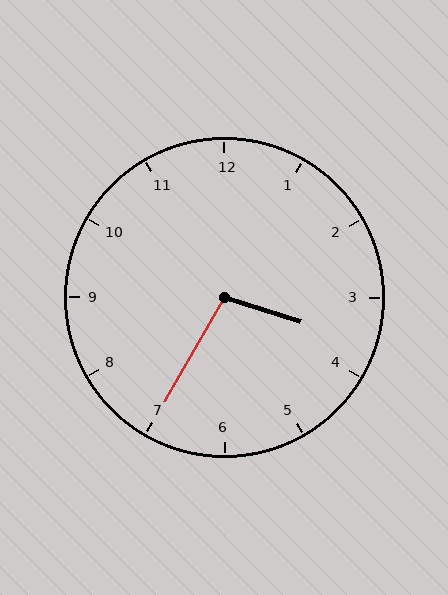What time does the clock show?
3:35.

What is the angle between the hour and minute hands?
Approximately 102 degrees.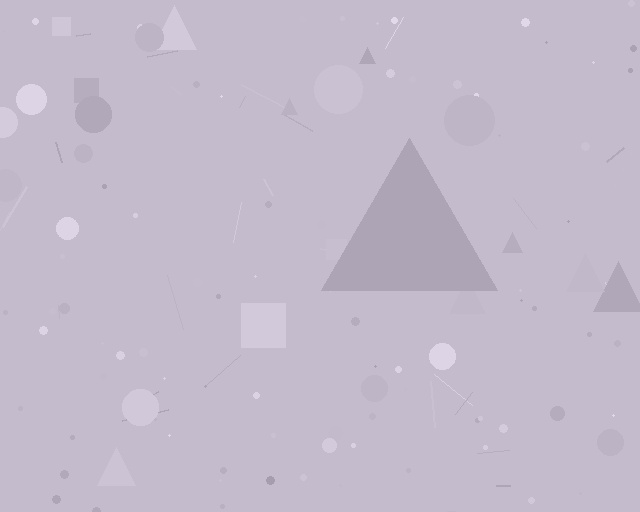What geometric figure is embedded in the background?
A triangle is embedded in the background.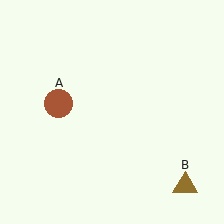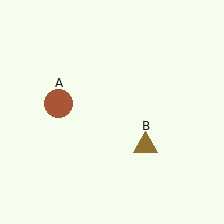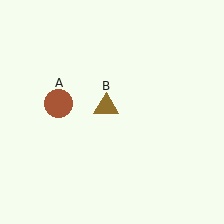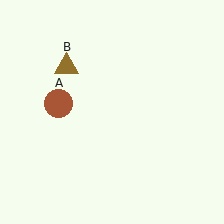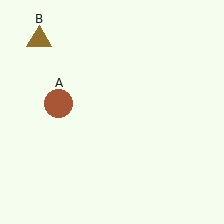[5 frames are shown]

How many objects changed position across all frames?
1 object changed position: brown triangle (object B).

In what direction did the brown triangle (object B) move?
The brown triangle (object B) moved up and to the left.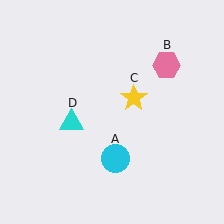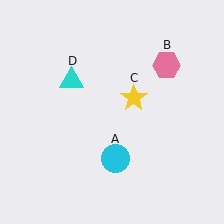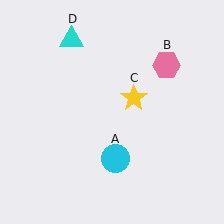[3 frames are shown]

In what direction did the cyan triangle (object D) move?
The cyan triangle (object D) moved up.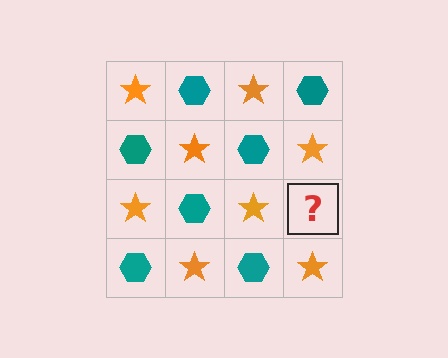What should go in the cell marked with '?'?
The missing cell should contain a teal hexagon.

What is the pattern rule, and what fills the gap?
The rule is that it alternates orange star and teal hexagon in a checkerboard pattern. The gap should be filled with a teal hexagon.